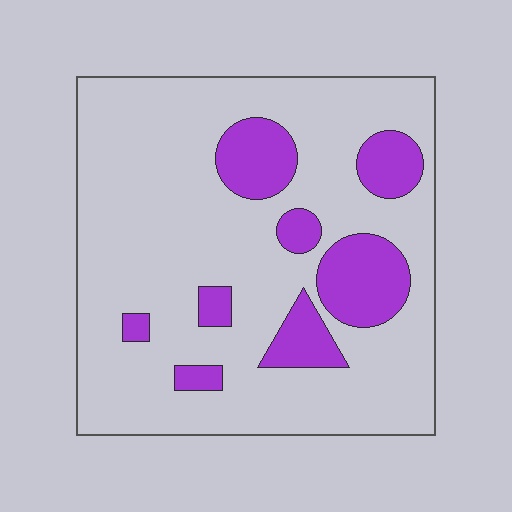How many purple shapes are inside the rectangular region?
8.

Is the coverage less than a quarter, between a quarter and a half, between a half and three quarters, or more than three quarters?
Less than a quarter.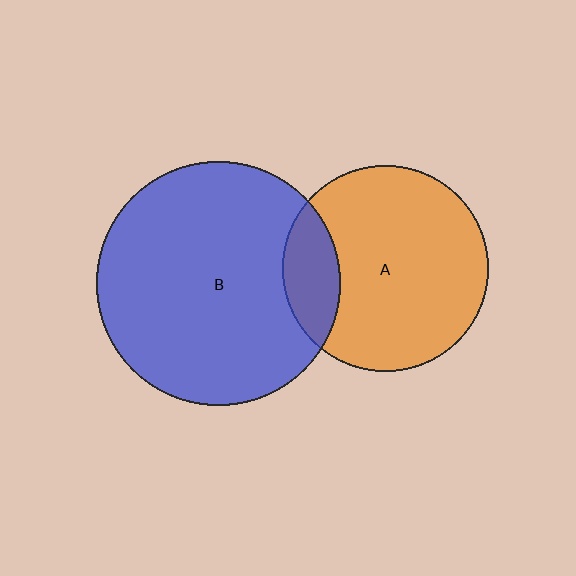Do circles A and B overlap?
Yes.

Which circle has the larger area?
Circle B (blue).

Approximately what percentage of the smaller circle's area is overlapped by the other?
Approximately 20%.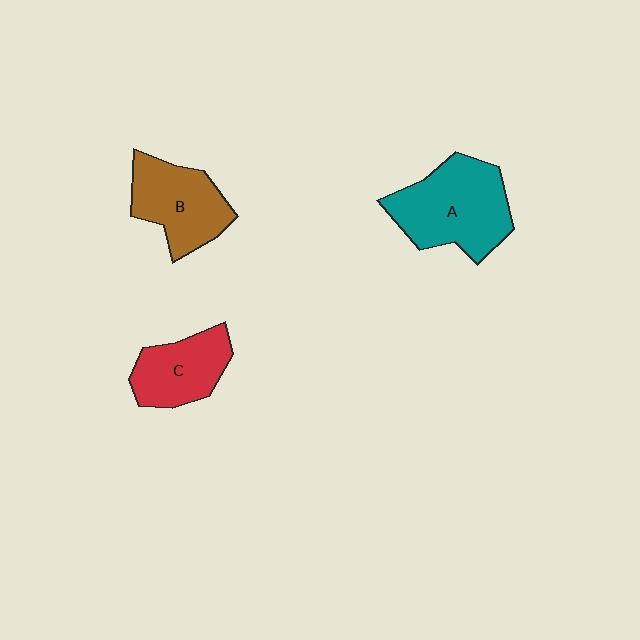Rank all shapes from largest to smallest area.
From largest to smallest: A (teal), B (brown), C (red).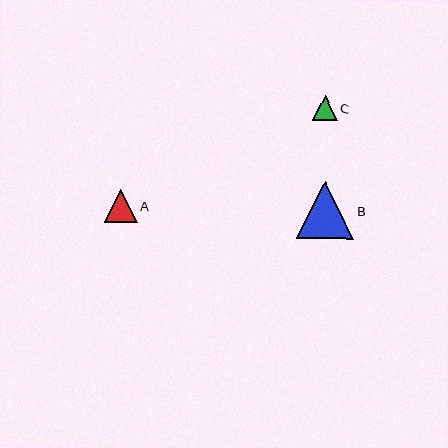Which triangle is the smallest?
Triangle C is the smallest with a size of approximately 25 pixels.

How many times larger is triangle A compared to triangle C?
Triangle A is approximately 1.3 times the size of triangle C.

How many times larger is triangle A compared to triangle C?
Triangle A is approximately 1.3 times the size of triangle C.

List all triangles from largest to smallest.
From largest to smallest: B, A, C.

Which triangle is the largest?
Triangle B is the largest with a size of approximately 57 pixels.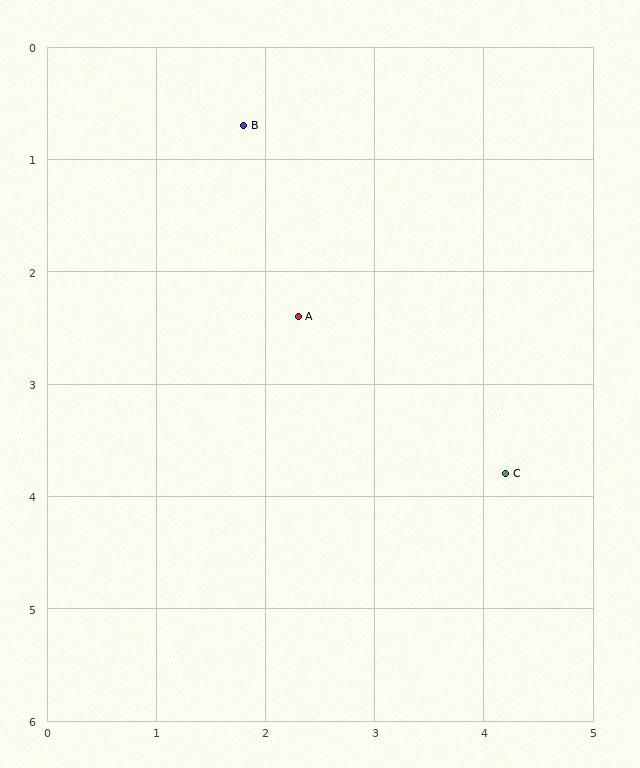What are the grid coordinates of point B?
Point B is at approximately (1.8, 0.7).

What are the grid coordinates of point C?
Point C is at approximately (4.2, 3.8).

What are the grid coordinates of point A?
Point A is at approximately (2.3, 2.4).